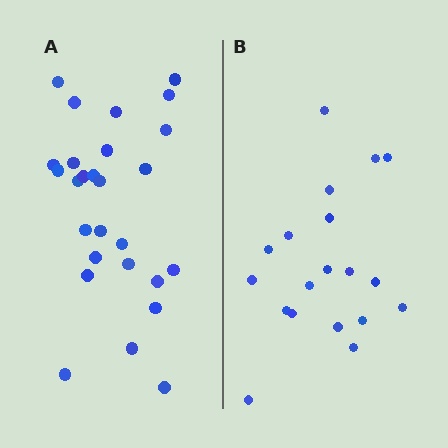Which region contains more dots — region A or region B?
Region A (the left region) has more dots.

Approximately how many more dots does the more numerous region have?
Region A has roughly 8 or so more dots than region B.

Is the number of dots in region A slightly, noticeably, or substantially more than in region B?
Region A has noticeably more, but not dramatically so. The ratio is roughly 1.4 to 1.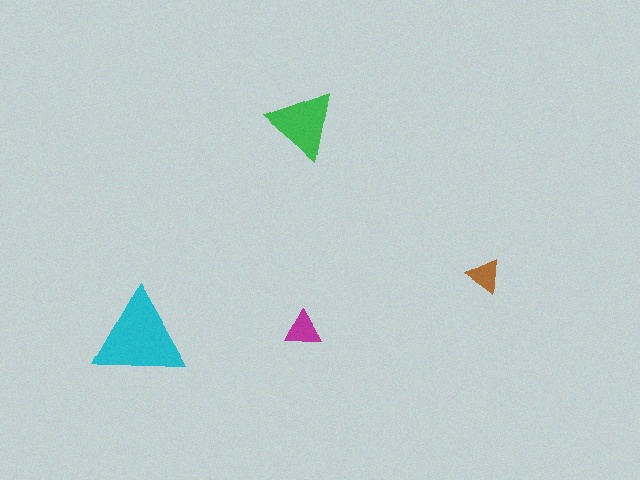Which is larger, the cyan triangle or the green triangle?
The cyan one.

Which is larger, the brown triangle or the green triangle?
The green one.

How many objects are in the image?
There are 4 objects in the image.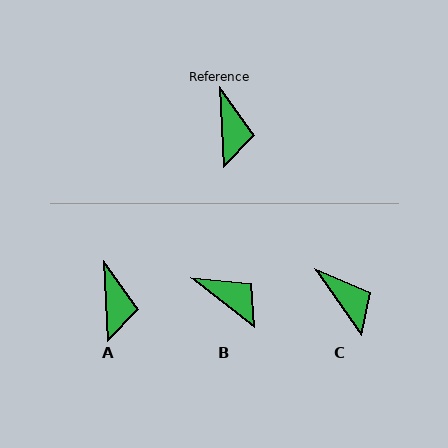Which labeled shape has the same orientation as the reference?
A.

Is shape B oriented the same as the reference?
No, it is off by about 48 degrees.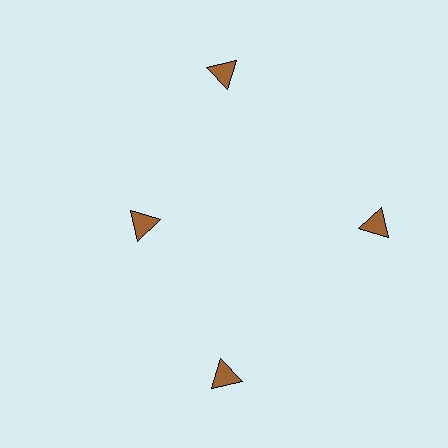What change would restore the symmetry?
The symmetry would be restored by moving it outward, back onto the ring so that all 4 triangles sit at equal angles and equal distance from the center.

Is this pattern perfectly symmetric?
No. The 4 brown triangles are arranged in a ring, but one element near the 9 o'clock position is pulled inward toward the center, breaking the 4-fold rotational symmetry.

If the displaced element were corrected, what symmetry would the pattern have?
It would have 4-fold rotational symmetry — the pattern would map onto itself every 90 degrees.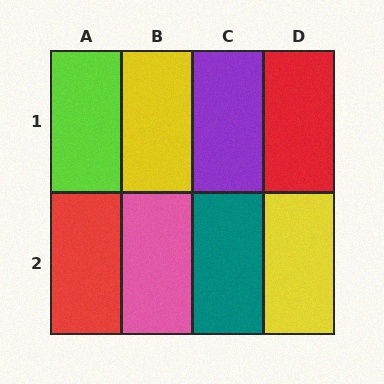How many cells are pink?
1 cell is pink.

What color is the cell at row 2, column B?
Pink.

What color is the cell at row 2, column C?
Teal.